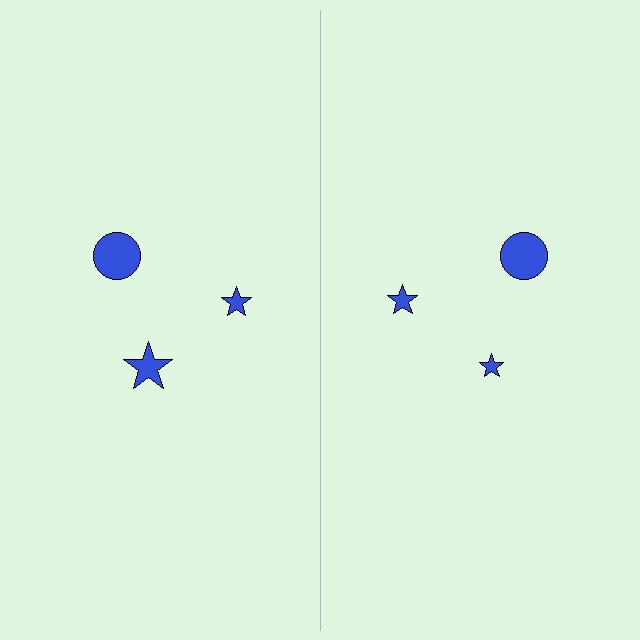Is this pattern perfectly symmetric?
No, the pattern is not perfectly symmetric. The blue star on the right side has a different size than its mirror counterpart.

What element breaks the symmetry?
The blue star on the right side has a different size than its mirror counterpart.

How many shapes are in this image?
There are 6 shapes in this image.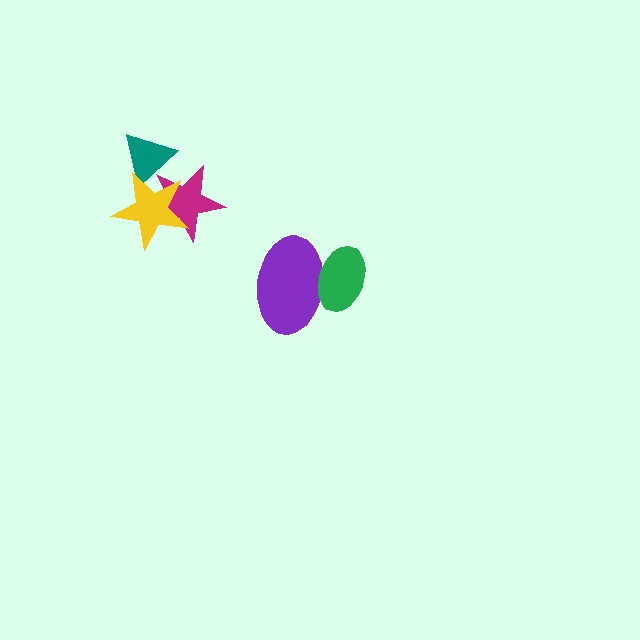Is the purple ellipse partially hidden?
Yes, it is partially covered by another shape.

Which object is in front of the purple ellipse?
The green ellipse is in front of the purple ellipse.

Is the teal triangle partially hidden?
Yes, it is partially covered by another shape.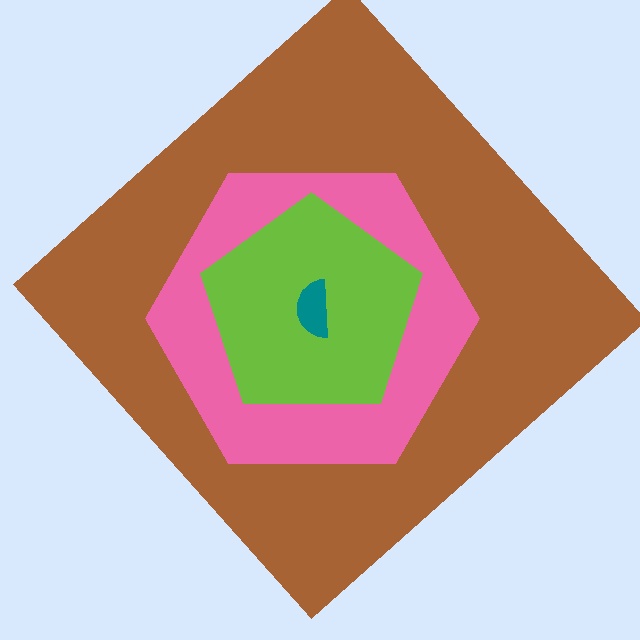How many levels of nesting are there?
4.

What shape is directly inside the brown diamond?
The pink hexagon.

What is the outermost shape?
The brown diamond.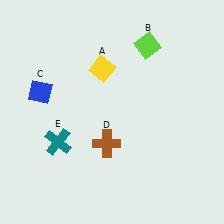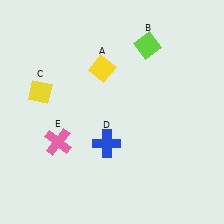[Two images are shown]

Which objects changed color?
C changed from blue to yellow. D changed from brown to blue. E changed from teal to pink.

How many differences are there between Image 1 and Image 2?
There are 3 differences between the two images.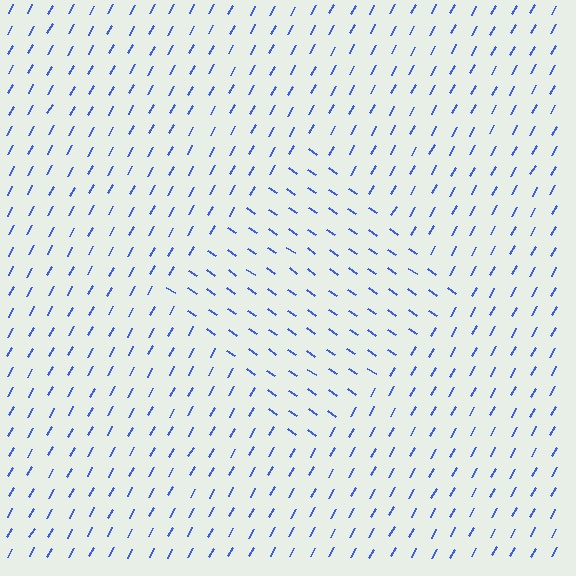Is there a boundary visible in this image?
Yes, there is a texture boundary formed by a change in line orientation.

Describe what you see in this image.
The image is filled with small blue line segments. A diamond region in the image has lines oriented differently from the surrounding lines, creating a visible texture boundary.